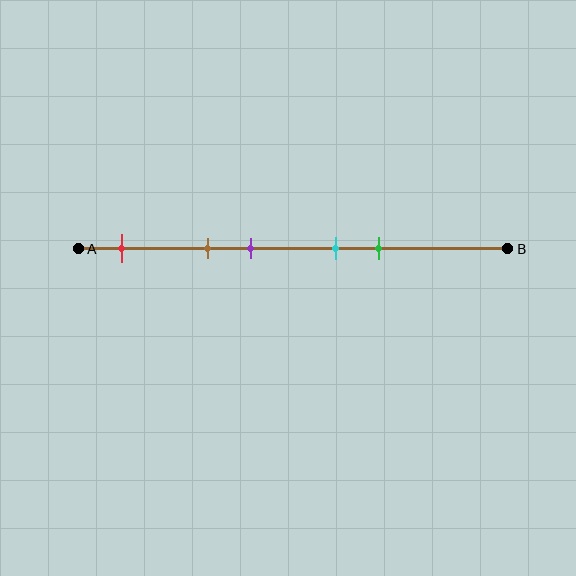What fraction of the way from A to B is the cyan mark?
The cyan mark is approximately 60% (0.6) of the way from A to B.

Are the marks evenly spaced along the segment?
No, the marks are not evenly spaced.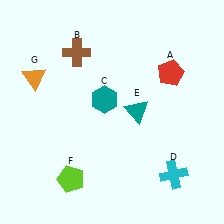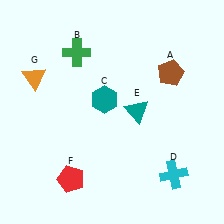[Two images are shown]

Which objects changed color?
A changed from red to brown. B changed from brown to green. F changed from lime to red.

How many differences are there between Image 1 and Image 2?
There are 3 differences between the two images.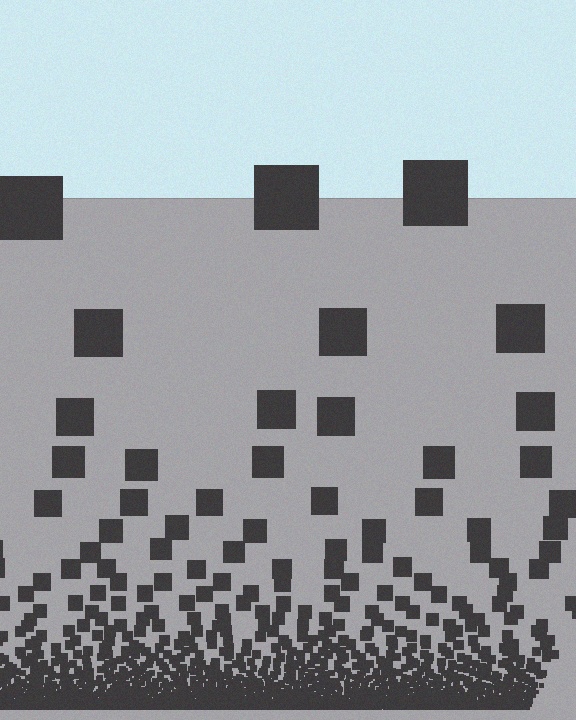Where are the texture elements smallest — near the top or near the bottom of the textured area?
Near the bottom.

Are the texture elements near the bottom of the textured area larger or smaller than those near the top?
Smaller. The gradient is inverted — elements near the bottom are smaller and denser.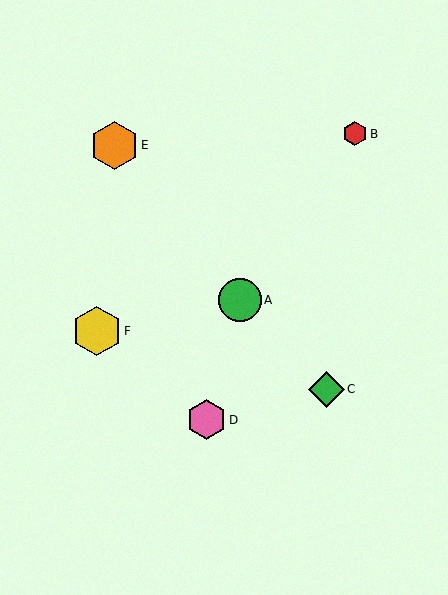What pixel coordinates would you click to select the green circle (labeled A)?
Click at (240, 300) to select the green circle A.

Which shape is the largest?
The yellow hexagon (labeled F) is the largest.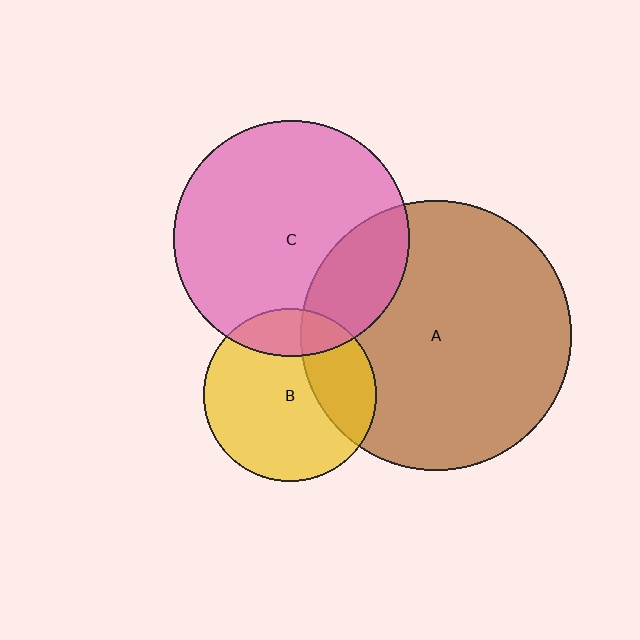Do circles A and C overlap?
Yes.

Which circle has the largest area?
Circle A (brown).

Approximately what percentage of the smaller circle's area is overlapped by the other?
Approximately 25%.